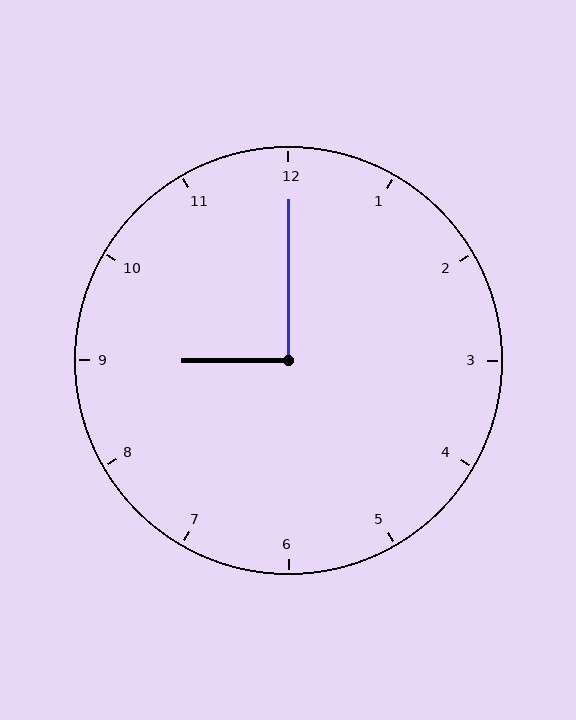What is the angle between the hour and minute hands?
Approximately 90 degrees.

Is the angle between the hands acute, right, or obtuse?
It is right.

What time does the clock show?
9:00.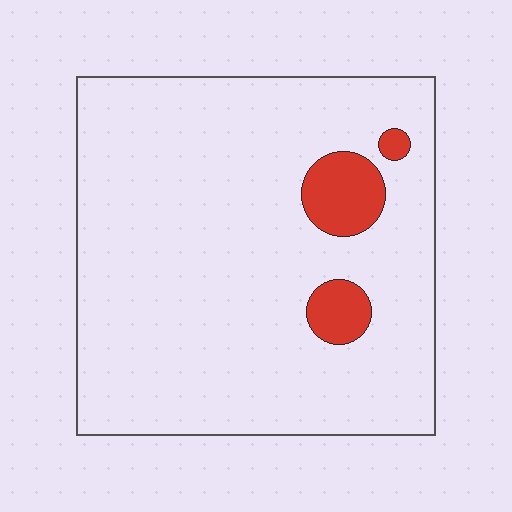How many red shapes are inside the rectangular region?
3.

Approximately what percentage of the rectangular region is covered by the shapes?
Approximately 10%.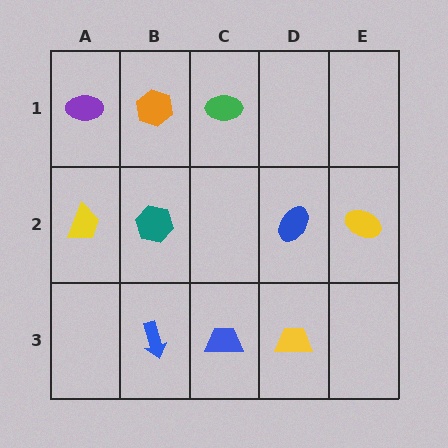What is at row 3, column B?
A blue arrow.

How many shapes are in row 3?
3 shapes.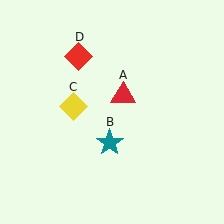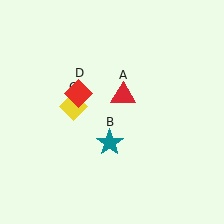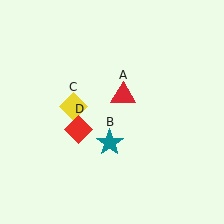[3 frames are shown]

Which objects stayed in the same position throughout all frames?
Red triangle (object A) and teal star (object B) and yellow diamond (object C) remained stationary.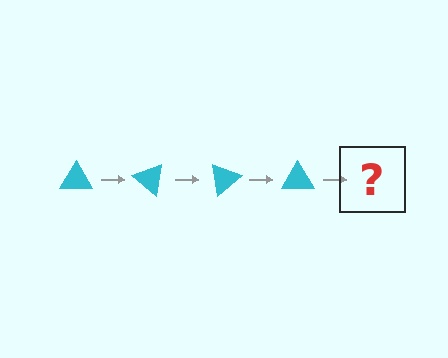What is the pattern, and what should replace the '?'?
The pattern is that the triangle rotates 40 degrees each step. The '?' should be a cyan triangle rotated 160 degrees.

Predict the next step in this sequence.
The next step is a cyan triangle rotated 160 degrees.